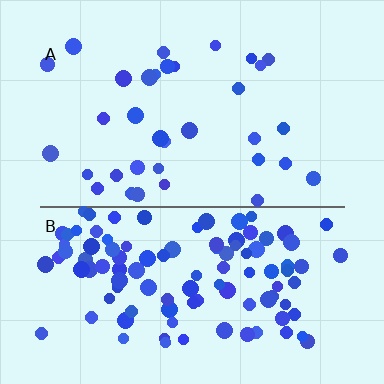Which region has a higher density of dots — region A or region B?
B (the bottom).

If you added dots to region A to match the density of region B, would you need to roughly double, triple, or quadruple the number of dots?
Approximately triple.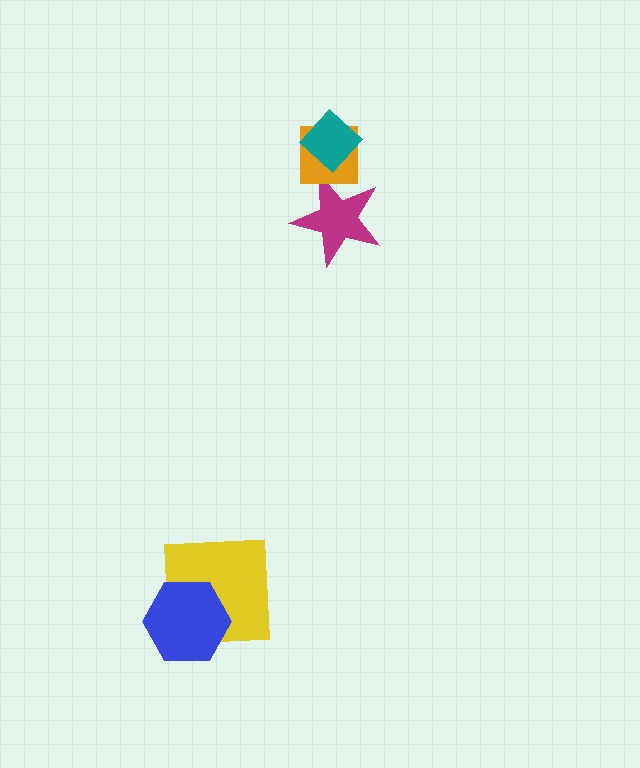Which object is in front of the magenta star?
The orange square is in front of the magenta star.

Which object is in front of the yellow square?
The blue hexagon is in front of the yellow square.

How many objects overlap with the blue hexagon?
1 object overlaps with the blue hexagon.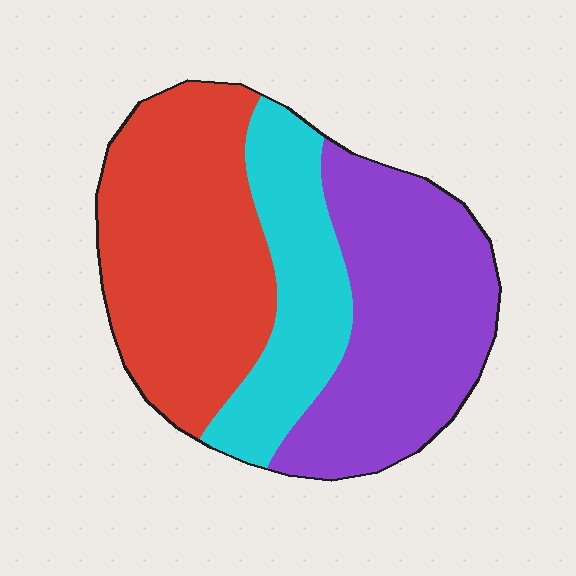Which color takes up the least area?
Cyan, at roughly 20%.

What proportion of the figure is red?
Red takes up about two fifths (2/5) of the figure.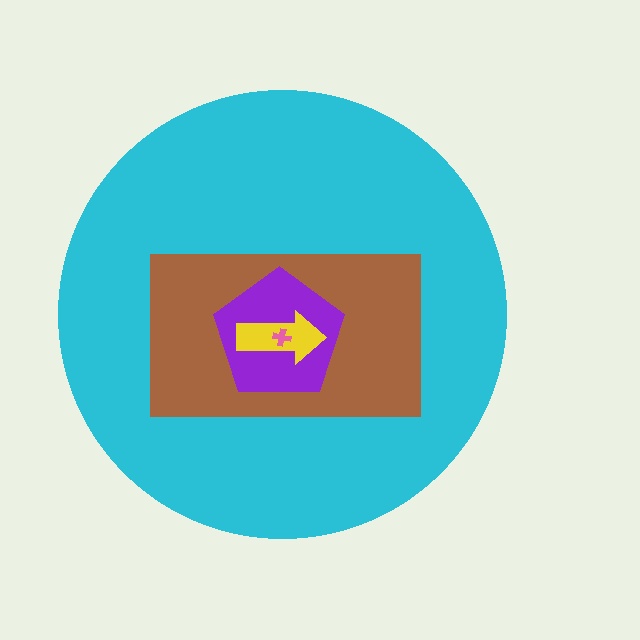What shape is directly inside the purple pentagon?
The yellow arrow.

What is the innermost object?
The pink cross.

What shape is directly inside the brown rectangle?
The purple pentagon.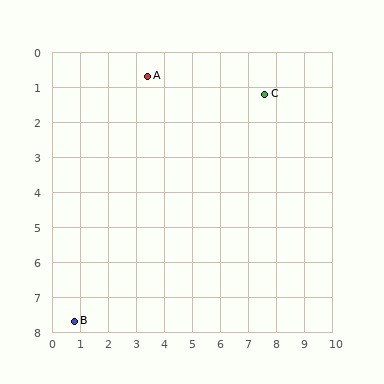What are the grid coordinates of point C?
Point C is at approximately (7.6, 1.2).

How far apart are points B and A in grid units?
Points B and A are about 7.5 grid units apart.